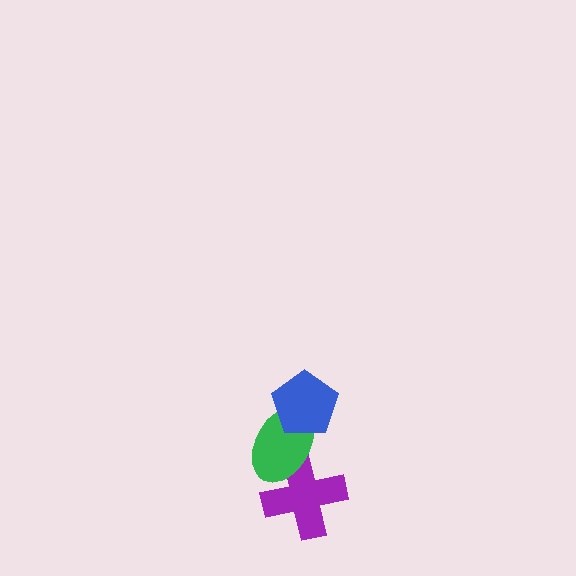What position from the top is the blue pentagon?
The blue pentagon is 1st from the top.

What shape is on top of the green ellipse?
The blue pentagon is on top of the green ellipse.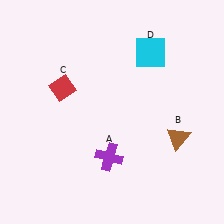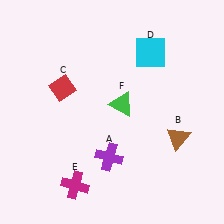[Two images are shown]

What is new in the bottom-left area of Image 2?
A magenta cross (E) was added in the bottom-left area of Image 2.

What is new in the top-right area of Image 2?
A green triangle (F) was added in the top-right area of Image 2.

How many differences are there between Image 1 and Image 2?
There are 2 differences between the two images.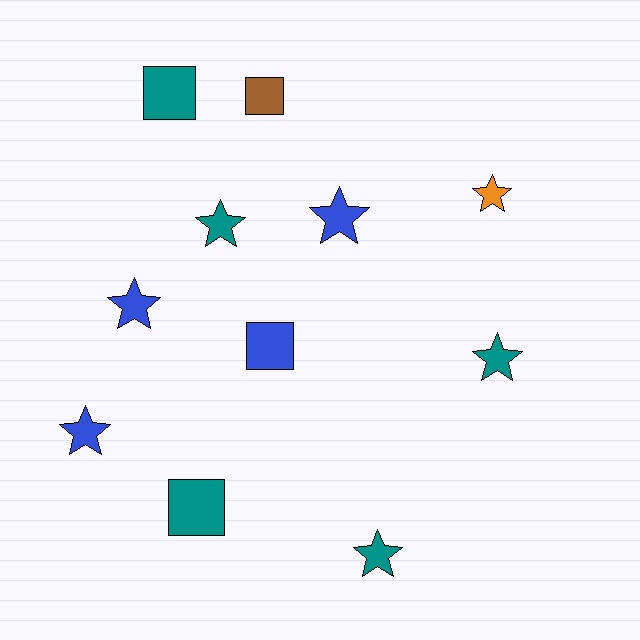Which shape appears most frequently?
Star, with 7 objects.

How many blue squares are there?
There is 1 blue square.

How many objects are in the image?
There are 11 objects.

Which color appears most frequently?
Teal, with 5 objects.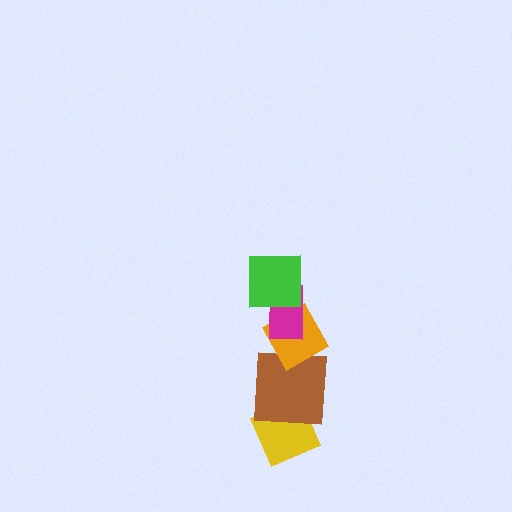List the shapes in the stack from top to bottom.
From top to bottom: the green square, the magenta rectangle, the orange diamond, the brown square, the yellow diamond.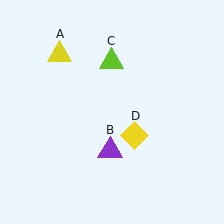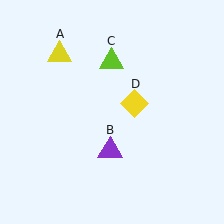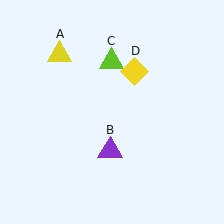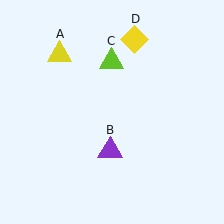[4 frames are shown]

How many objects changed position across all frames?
1 object changed position: yellow diamond (object D).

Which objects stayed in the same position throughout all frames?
Yellow triangle (object A) and purple triangle (object B) and lime triangle (object C) remained stationary.